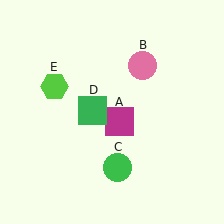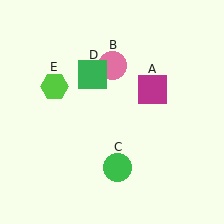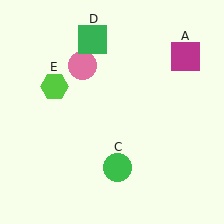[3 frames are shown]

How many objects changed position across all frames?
3 objects changed position: magenta square (object A), pink circle (object B), green square (object D).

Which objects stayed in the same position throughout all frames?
Green circle (object C) and lime hexagon (object E) remained stationary.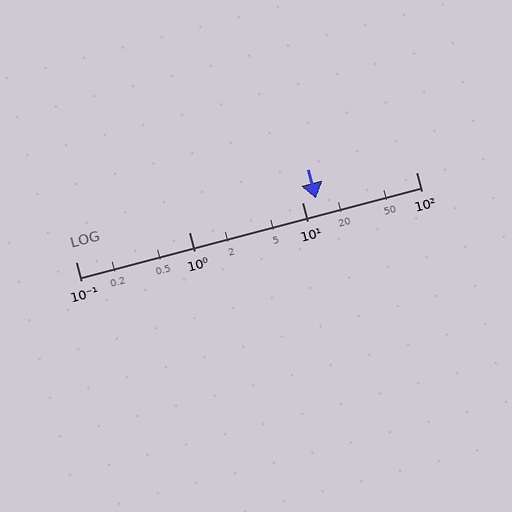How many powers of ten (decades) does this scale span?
The scale spans 3 decades, from 0.1 to 100.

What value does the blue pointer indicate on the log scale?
The pointer indicates approximately 13.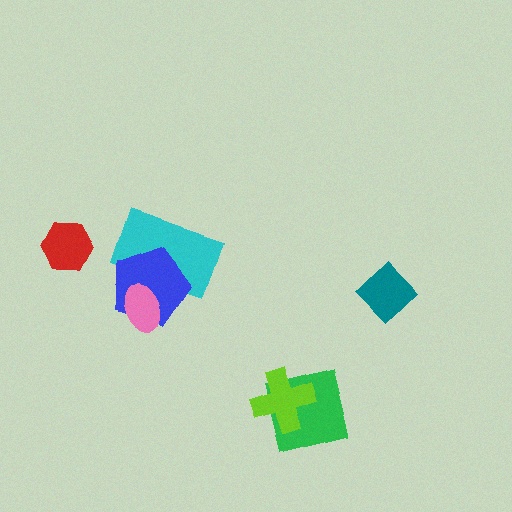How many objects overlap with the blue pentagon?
2 objects overlap with the blue pentagon.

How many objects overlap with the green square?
1 object overlaps with the green square.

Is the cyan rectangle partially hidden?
Yes, it is partially covered by another shape.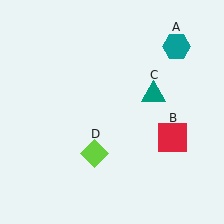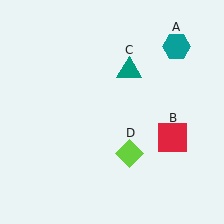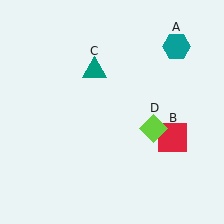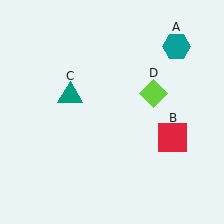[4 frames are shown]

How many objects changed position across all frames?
2 objects changed position: teal triangle (object C), lime diamond (object D).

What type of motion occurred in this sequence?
The teal triangle (object C), lime diamond (object D) rotated counterclockwise around the center of the scene.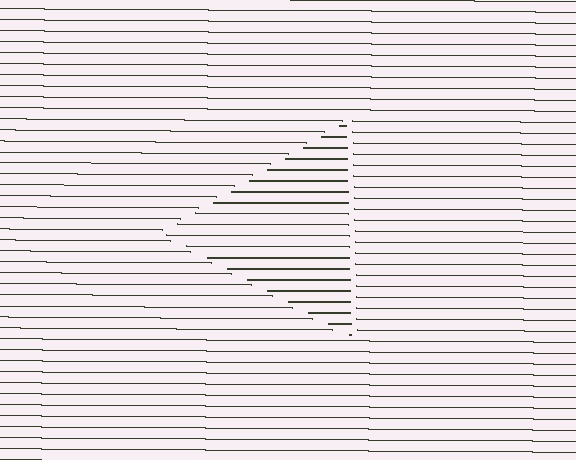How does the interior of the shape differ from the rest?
The interior of the shape contains the same grating, shifted by half a period — the contour is defined by the phase discontinuity where line-ends from the inner and outer gratings abut.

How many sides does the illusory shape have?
3 sides — the line-ends trace a triangle.